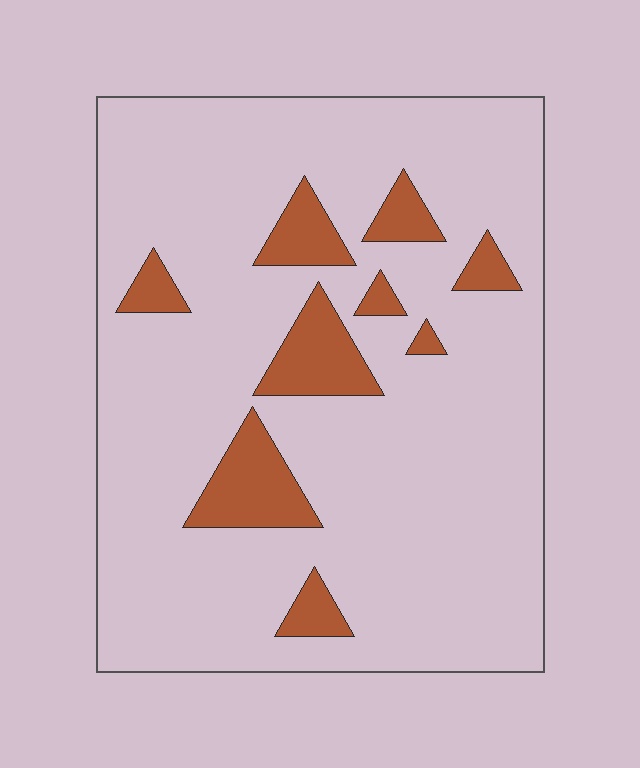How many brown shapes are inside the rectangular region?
9.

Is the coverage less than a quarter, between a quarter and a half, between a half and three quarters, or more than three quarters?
Less than a quarter.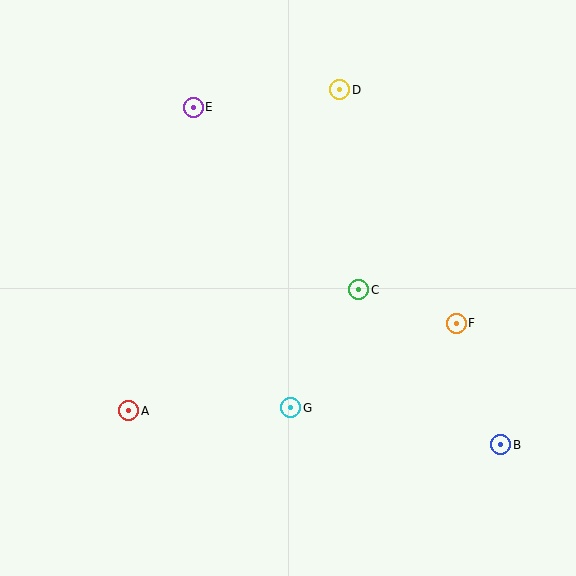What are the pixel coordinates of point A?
Point A is at (129, 411).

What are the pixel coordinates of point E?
Point E is at (193, 107).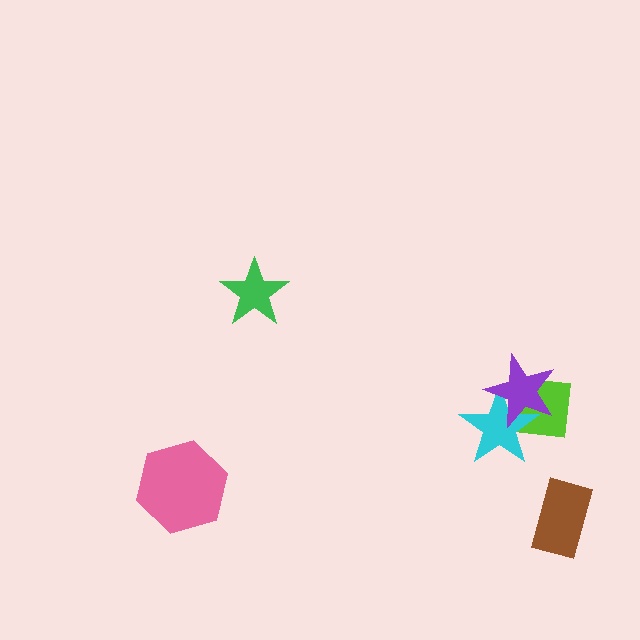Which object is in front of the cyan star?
The purple star is in front of the cyan star.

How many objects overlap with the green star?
0 objects overlap with the green star.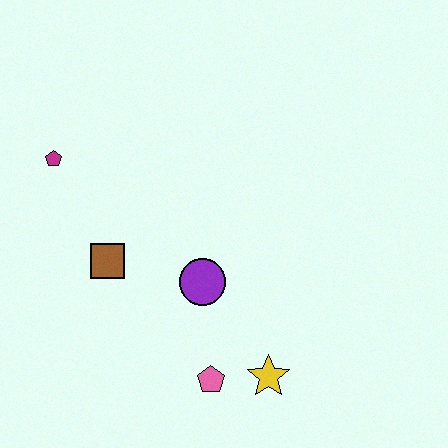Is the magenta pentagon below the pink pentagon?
No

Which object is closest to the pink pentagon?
The yellow star is closest to the pink pentagon.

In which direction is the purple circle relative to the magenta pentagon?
The purple circle is to the right of the magenta pentagon.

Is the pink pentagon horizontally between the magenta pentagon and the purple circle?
No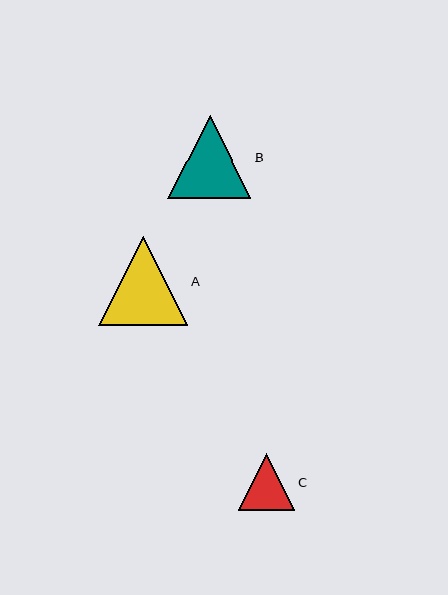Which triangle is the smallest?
Triangle C is the smallest with a size of approximately 56 pixels.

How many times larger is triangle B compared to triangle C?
Triangle B is approximately 1.5 times the size of triangle C.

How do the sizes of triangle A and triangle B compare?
Triangle A and triangle B are approximately the same size.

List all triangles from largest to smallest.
From largest to smallest: A, B, C.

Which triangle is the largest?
Triangle A is the largest with a size of approximately 90 pixels.